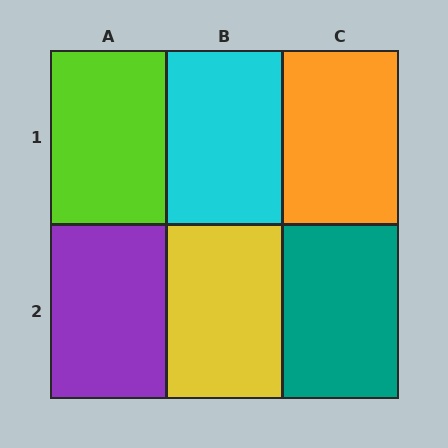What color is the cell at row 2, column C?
Teal.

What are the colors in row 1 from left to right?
Lime, cyan, orange.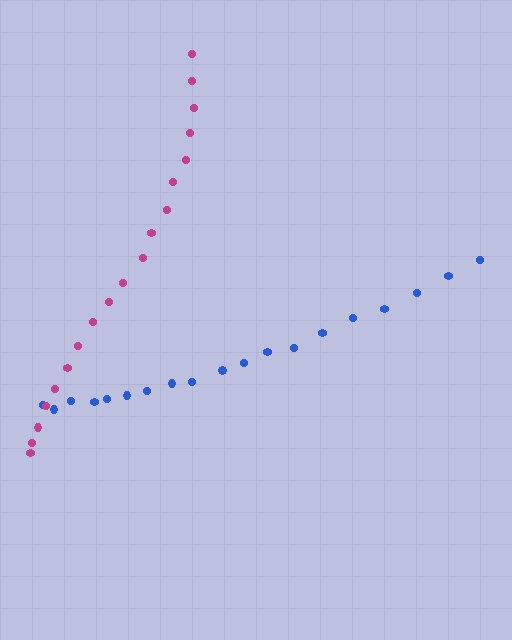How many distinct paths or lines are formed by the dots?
There are 2 distinct paths.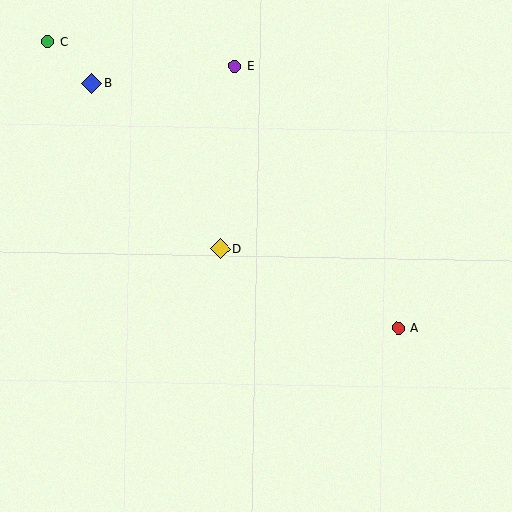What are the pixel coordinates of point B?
Point B is at (92, 83).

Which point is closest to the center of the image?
Point D at (220, 249) is closest to the center.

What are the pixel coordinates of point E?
Point E is at (235, 66).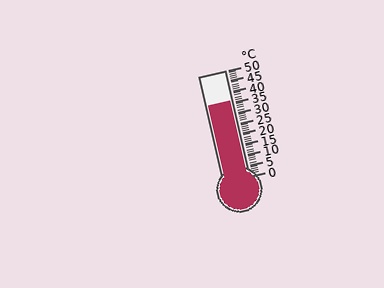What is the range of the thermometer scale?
The thermometer scale ranges from 0°C to 50°C.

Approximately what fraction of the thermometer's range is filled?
The thermometer is filled to approximately 70% of its range.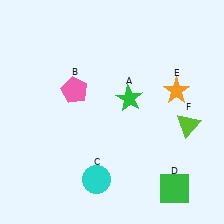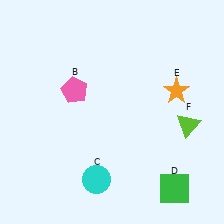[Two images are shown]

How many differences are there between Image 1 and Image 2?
There is 1 difference between the two images.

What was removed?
The green star (A) was removed in Image 2.